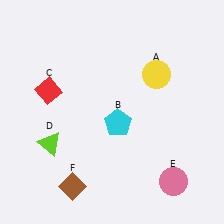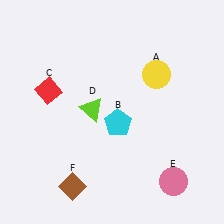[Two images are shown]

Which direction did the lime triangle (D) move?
The lime triangle (D) moved right.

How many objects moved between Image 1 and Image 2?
1 object moved between the two images.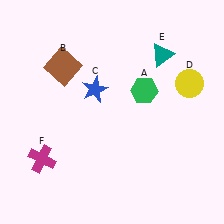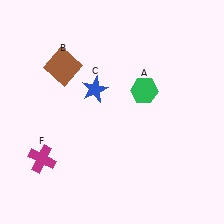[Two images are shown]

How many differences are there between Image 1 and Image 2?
There are 2 differences between the two images.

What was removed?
The yellow circle (D), the teal triangle (E) were removed in Image 2.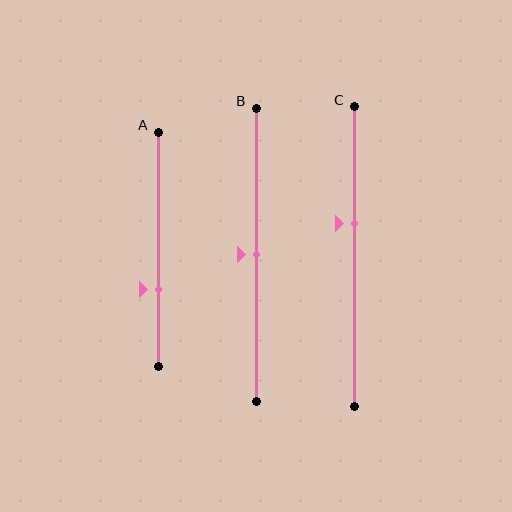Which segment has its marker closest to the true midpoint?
Segment B has its marker closest to the true midpoint.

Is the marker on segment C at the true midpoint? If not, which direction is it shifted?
No, the marker on segment C is shifted upward by about 11% of the segment length.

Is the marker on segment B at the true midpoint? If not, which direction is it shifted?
Yes, the marker on segment B is at the true midpoint.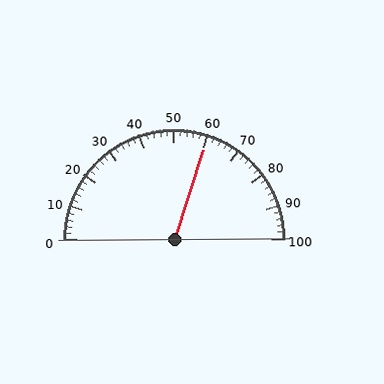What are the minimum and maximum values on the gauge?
The gauge ranges from 0 to 100.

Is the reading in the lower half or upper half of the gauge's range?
The reading is in the upper half of the range (0 to 100).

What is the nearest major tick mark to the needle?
The nearest major tick mark is 60.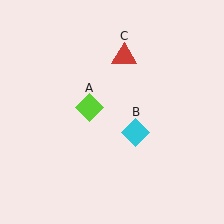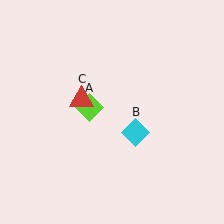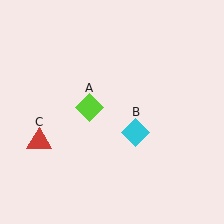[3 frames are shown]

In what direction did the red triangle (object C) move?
The red triangle (object C) moved down and to the left.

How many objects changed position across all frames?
1 object changed position: red triangle (object C).